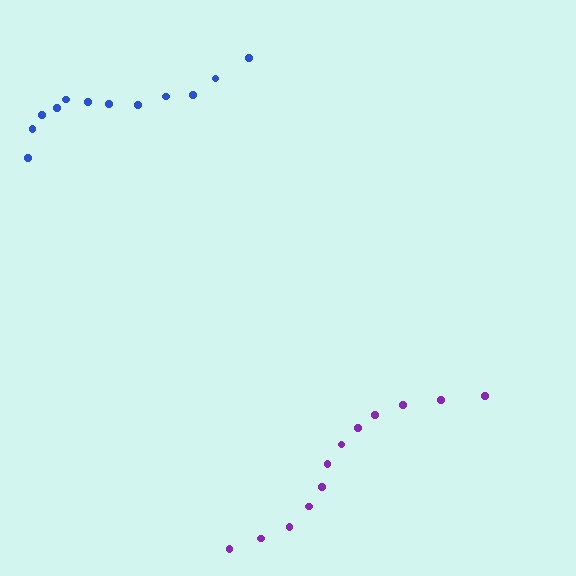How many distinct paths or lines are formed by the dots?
There are 2 distinct paths.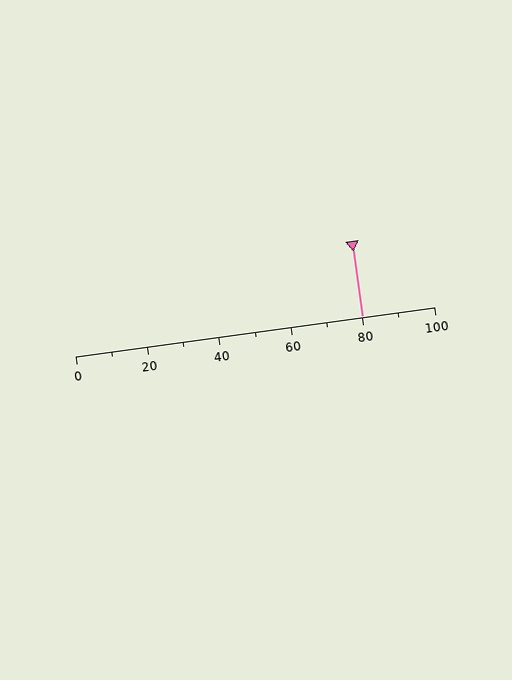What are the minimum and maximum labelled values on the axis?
The axis runs from 0 to 100.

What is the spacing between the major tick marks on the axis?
The major ticks are spaced 20 apart.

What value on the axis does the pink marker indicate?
The marker indicates approximately 80.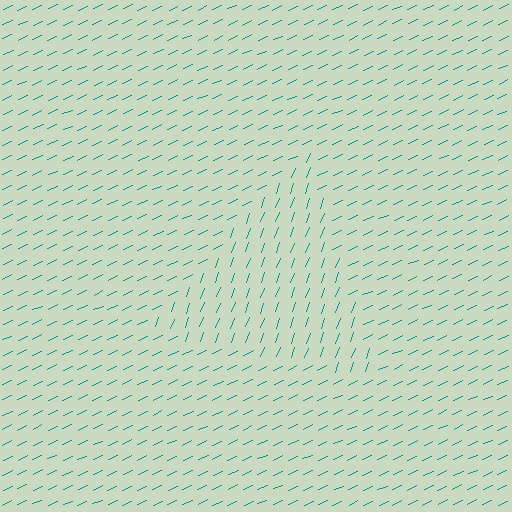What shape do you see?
I see a triangle.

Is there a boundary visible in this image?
Yes, there is a texture boundary formed by a change in line orientation.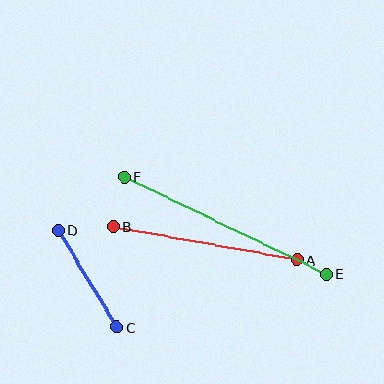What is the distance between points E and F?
The distance is approximately 224 pixels.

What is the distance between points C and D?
The distance is approximately 113 pixels.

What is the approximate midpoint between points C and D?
The midpoint is at approximately (87, 279) pixels.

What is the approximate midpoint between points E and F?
The midpoint is at approximately (225, 225) pixels.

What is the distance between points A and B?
The distance is approximately 186 pixels.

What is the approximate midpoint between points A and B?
The midpoint is at approximately (205, 243) pixels.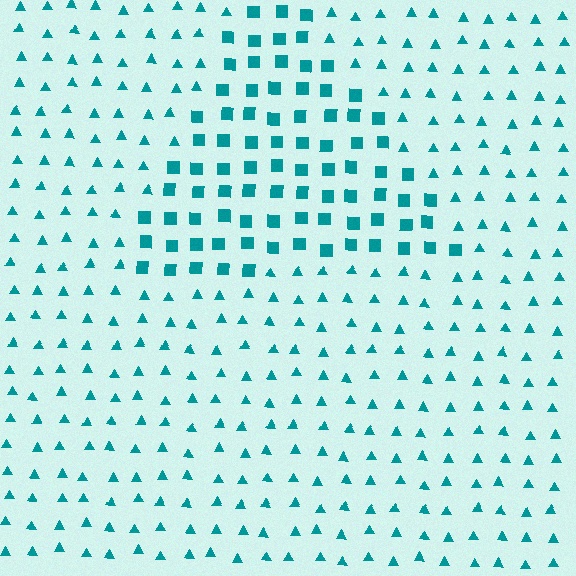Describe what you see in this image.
The image is filled with small teal elements arranged in a uniform grid. A triangle-shaped region contains squares, while the surrounding area contains triangles. The boundary is defined purely by the change in element shape.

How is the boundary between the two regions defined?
The boundary is defined by a change in element shape: squares inside vs. triangles outside. All elements share the same color and spacing.